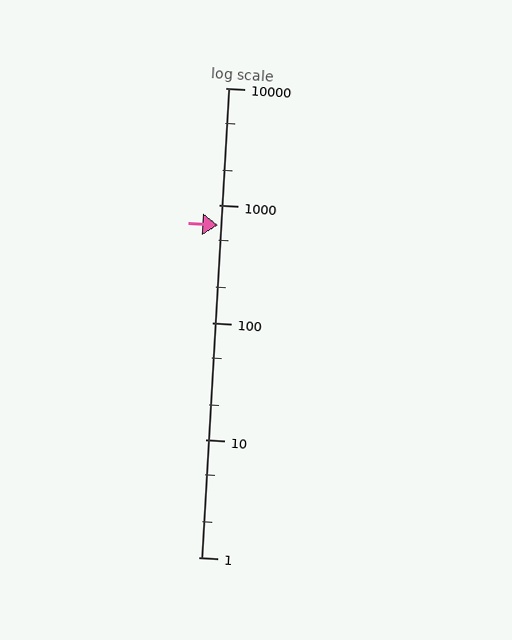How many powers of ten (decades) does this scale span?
The scale spans 4 decades, from 1 to 10000.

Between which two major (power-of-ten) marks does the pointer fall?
The pointer is between 100 and 1000.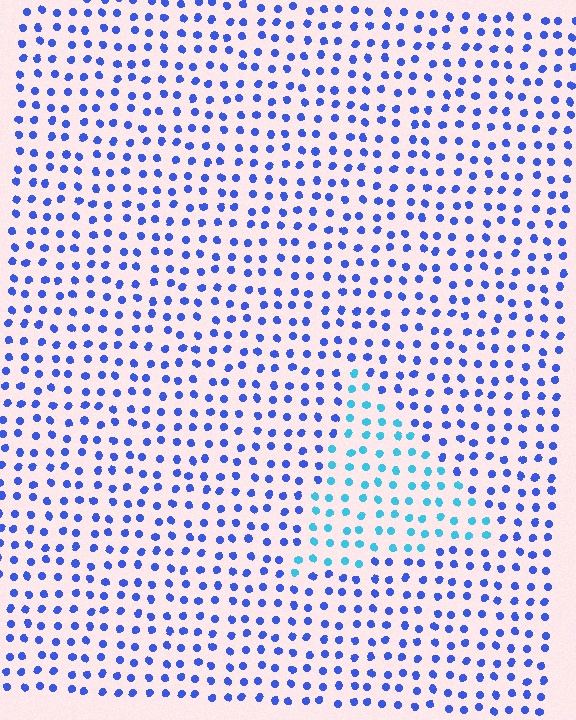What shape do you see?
I see a triangle.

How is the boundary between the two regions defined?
The boundary is defined purely by a slight shift in hue (about 39 degrees). Spacing, size, and orientation are identical on both sides.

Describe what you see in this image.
The image is filled with small blue elements in a uniform arrangement. A triangle-shaped region is visible where the elements are tinted to a slightly different hue, forming a subtle color boundary.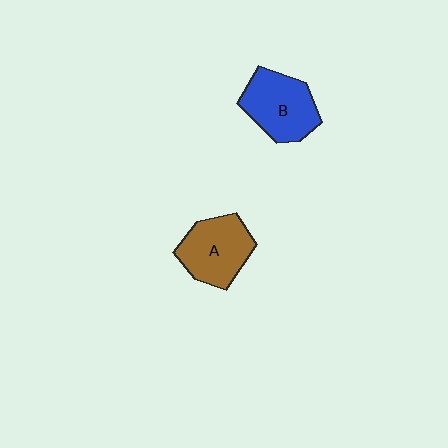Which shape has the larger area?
Shape B (blue).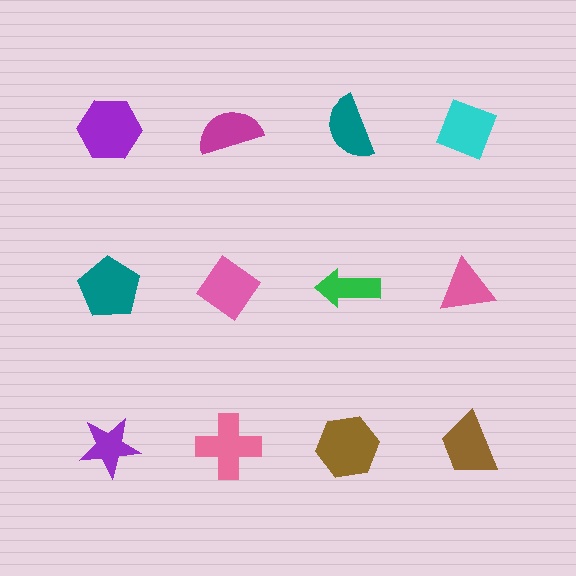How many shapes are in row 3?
4 shapes.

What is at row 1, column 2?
A magenta semicircle.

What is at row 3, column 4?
A brown trapezoid.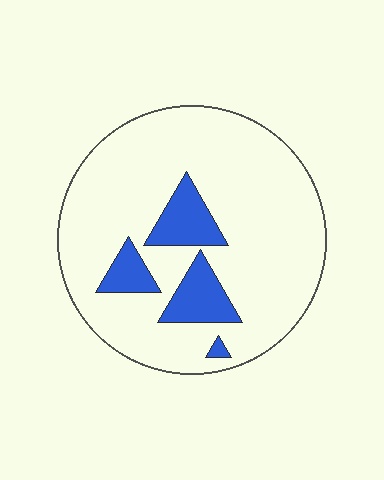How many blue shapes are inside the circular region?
4.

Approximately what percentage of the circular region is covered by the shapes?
Approximately 15%.